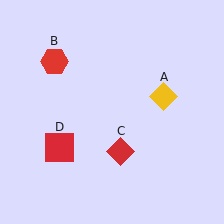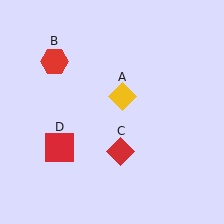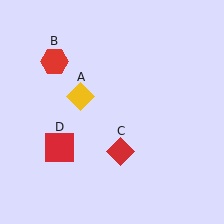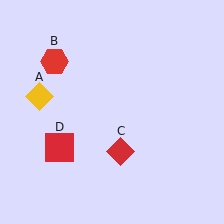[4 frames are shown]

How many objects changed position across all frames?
1 object changed position: yellow diamond (object A).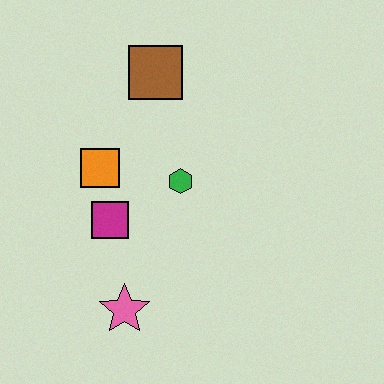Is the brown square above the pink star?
Yes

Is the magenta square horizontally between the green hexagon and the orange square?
Yes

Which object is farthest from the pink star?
The brown square is farthest from the pink star.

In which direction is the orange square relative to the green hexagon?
The orange square is to the left of the green hexagon.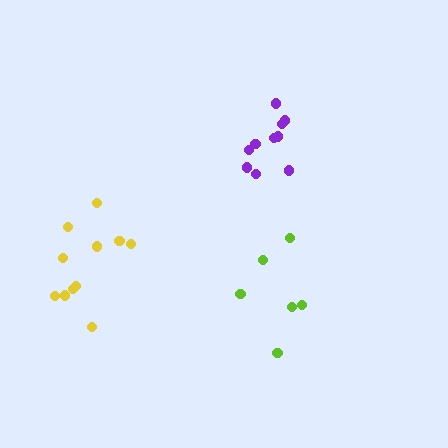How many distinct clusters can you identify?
There are 3 distinct clusters.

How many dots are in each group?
Group 1: 6 dots, Group 2: 11 dots, Group 3: 10 dots (27 total).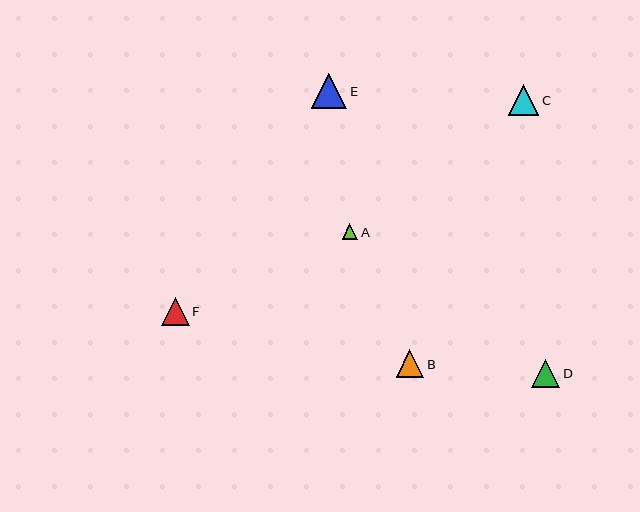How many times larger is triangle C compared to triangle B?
Triangle C is approximately 1.1 times the size of triangle B.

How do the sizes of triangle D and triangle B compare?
Triangle D and triangle B are approximately the same size.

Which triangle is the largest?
Triangle E is the largest with a size of approximately 36 pixels.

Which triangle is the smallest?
Triangle A is the smallest with a size of approximately 15 pixels.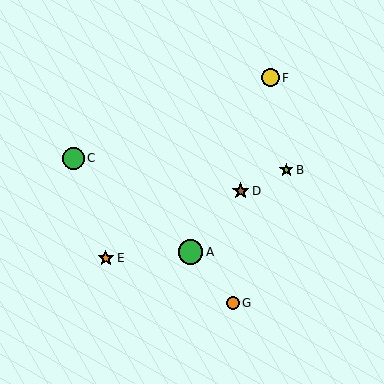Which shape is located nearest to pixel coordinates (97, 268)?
The orange star (labeled E) at (106, 258) is nearest to that location.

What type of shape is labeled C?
Shape C is a green circle.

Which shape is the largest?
The green circle (labeled A) is the largest.